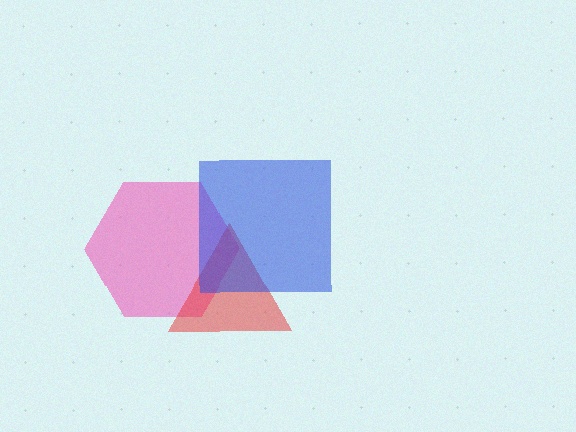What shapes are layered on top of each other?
The layered shapes are: a pink hexagon, a red triangle, a blue square.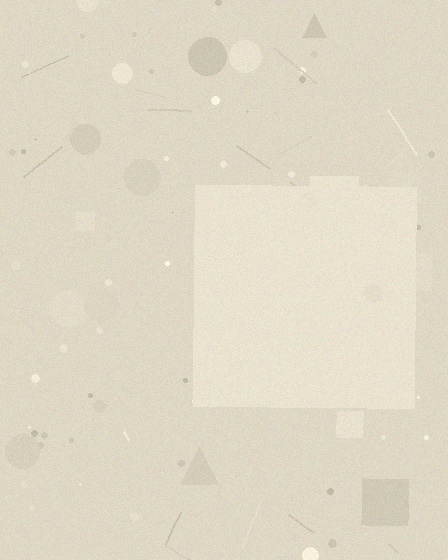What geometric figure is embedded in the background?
A square is embedded in the background.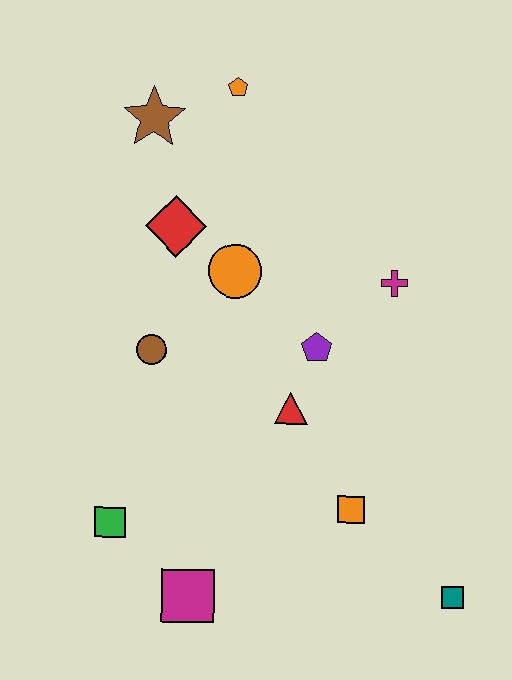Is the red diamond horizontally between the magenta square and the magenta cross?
No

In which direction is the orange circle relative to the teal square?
The orange circle is above the teal square.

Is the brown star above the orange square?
Yes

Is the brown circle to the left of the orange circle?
Yes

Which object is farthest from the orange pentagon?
The teal square is farthest from the orange pentagon.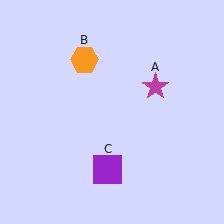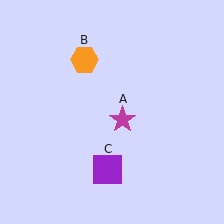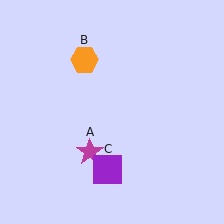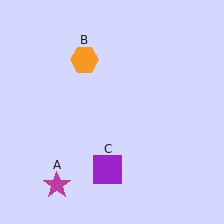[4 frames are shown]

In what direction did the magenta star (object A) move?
The magenta star (object A) moved down and to the left.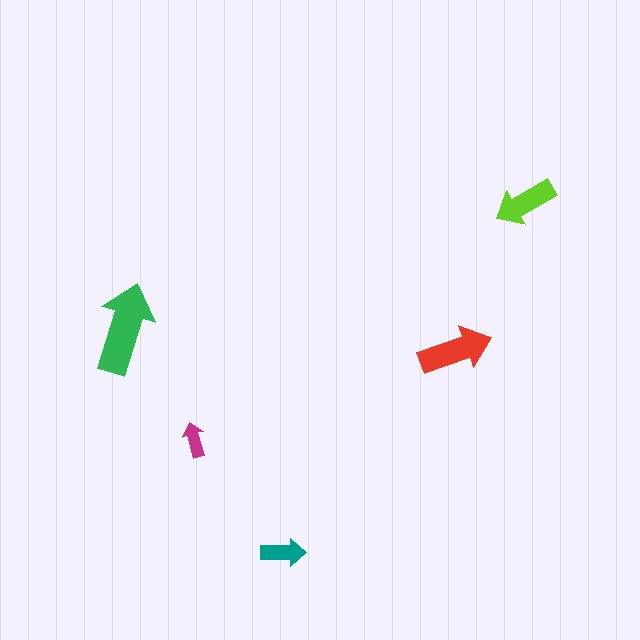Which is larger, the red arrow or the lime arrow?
The red one.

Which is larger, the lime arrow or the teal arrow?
The lime one.